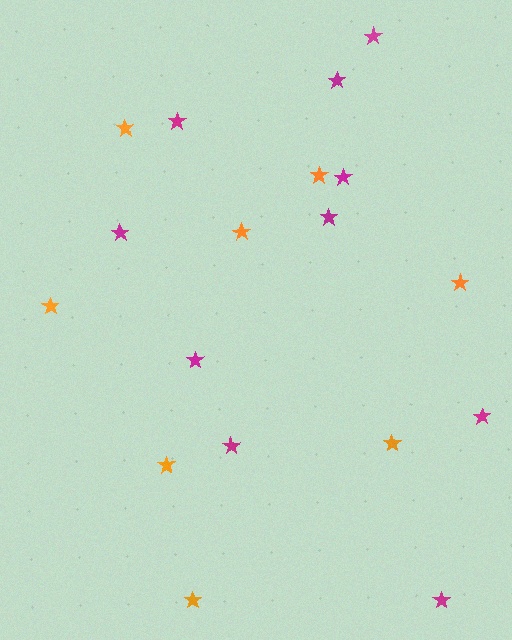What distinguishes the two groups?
There are 2 groups: one group of orange stars (8) and one group of magenta stars (10).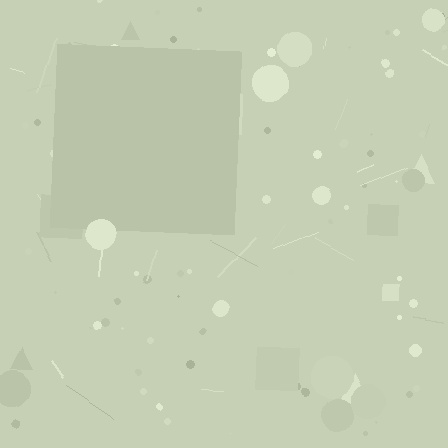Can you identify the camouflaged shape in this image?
The camouflaged shape is a square.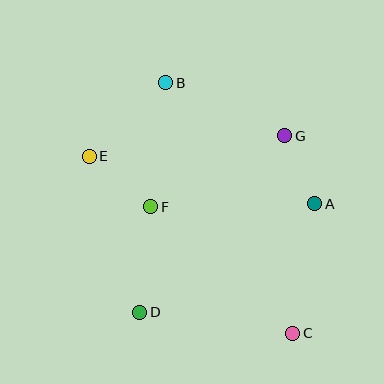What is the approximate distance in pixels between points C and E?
The distance between C and E is approximately 270 pixels.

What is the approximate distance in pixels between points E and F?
The distance between E and F is approximately 79 pixels.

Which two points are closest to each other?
Points A and G are closest to each other.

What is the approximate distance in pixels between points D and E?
The distance between D and E is approximately 164 pixels.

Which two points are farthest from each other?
Points B and C are farthest from each other.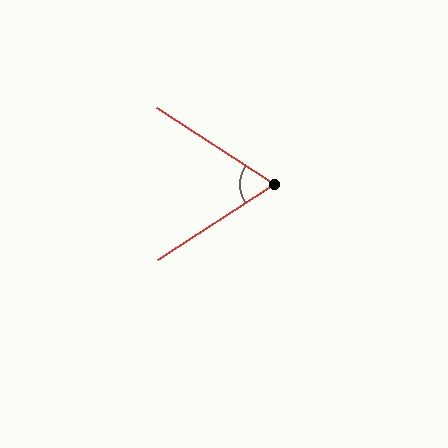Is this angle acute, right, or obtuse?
It is acute.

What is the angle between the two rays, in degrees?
Approximately 66 degrees.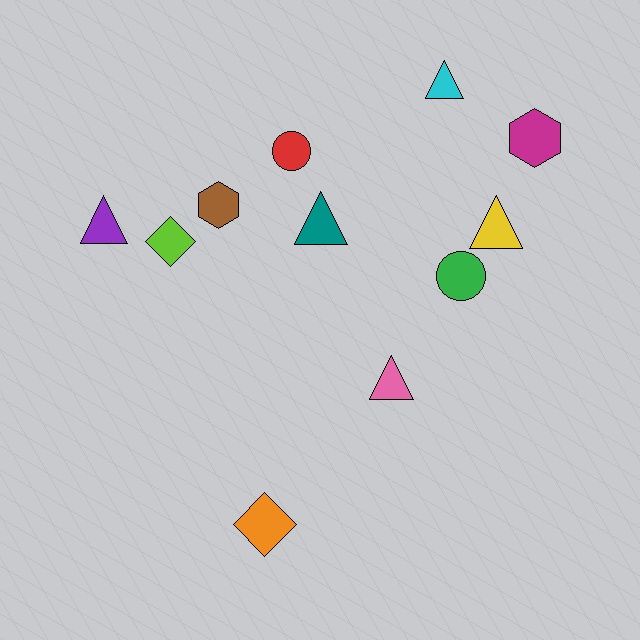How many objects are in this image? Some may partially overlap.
There are 11 objects.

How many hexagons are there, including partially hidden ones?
There are 2 hexagons.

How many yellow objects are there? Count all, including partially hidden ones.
There is 1 yellow object.